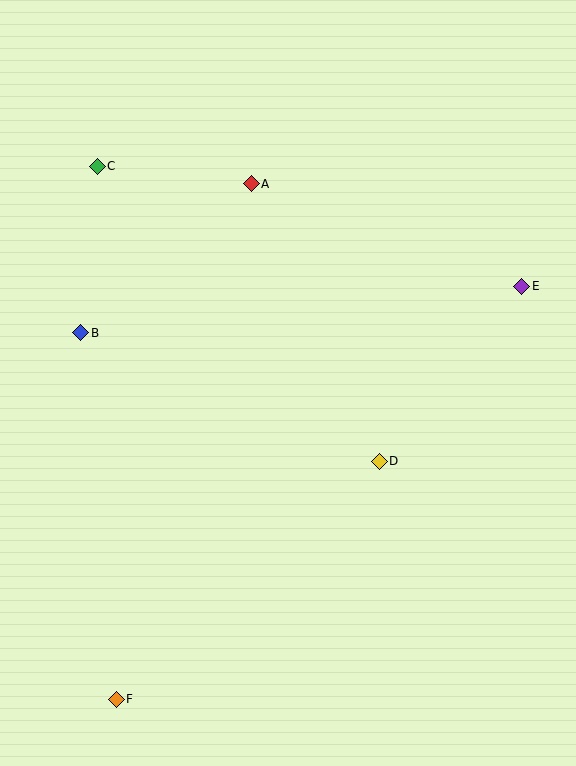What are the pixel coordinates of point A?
Point A is at (251, 184).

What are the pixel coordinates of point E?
Point E is at (521, 286).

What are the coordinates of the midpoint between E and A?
The midpoint between E and A is at (386, 235).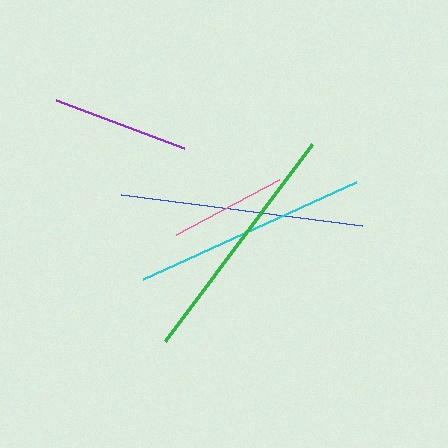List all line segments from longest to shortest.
From longest to shortest: green, blue, cyan, purple, pink.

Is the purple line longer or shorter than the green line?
The green line is longer than the purple line.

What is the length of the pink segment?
The pink segment is approximately 116 pixels long.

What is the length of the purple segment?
The purple segment is approximately 137 pixels long.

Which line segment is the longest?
The green line is the longest at approximately 246 pixels.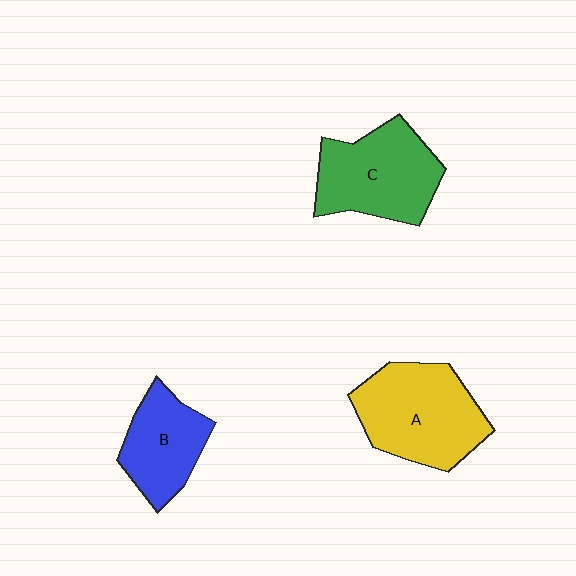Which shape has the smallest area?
Shape B (blue).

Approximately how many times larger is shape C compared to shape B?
Approximately 1.4 times.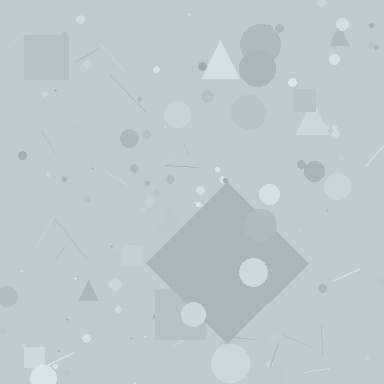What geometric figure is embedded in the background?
A diamond is embedded in the background.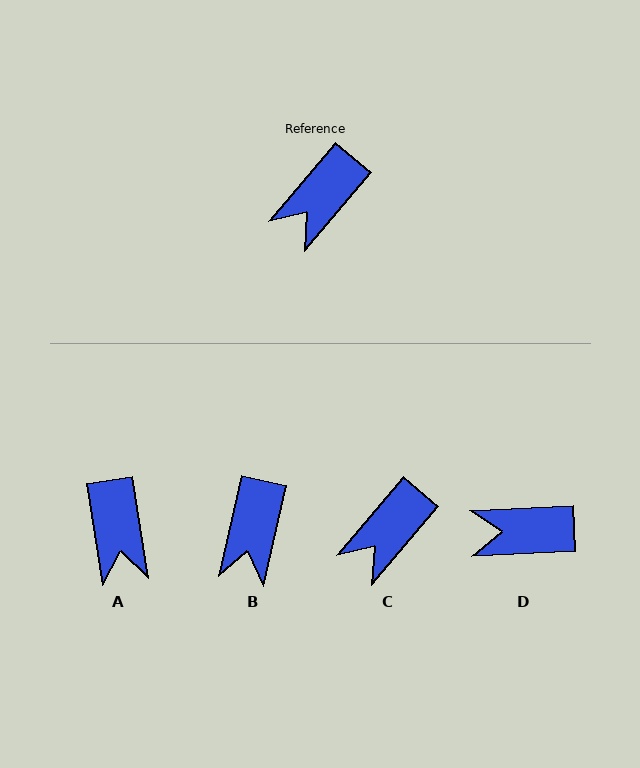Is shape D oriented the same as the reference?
No, it is off by about 47 degrees.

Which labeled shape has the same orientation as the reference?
C.